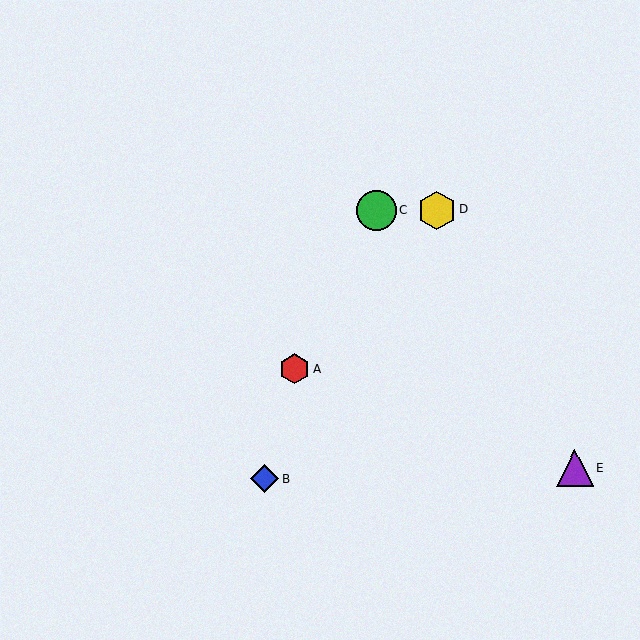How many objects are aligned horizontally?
2 objects (C, D) are aligned horizontally.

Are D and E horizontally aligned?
No, D is at y≈210 and E is at y≈468.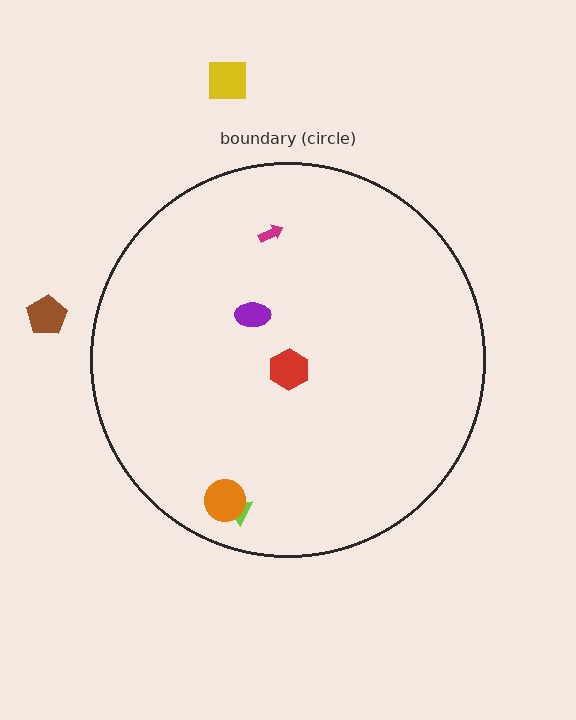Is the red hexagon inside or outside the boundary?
Inside.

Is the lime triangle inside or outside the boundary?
Inside.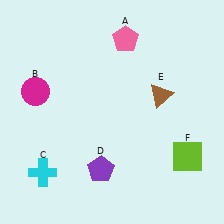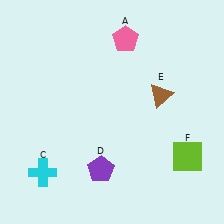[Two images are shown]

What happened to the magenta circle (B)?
The magenta circle (B) was removed in Image 2. It was in the top-left area of Image 1.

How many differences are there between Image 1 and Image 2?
There is 1 difference between the two images.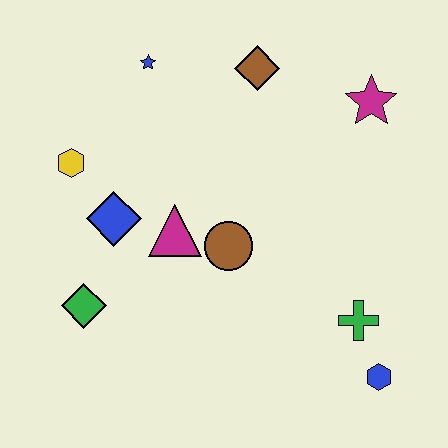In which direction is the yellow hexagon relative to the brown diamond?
The yellow hexagon is to the left of the brown diamond.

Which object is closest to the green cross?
The blue hexagon is closest to the green cross.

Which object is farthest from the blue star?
The blue hexagon is farthest from the blue star.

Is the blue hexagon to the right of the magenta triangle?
Yes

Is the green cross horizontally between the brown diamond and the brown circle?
No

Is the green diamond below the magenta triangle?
Yes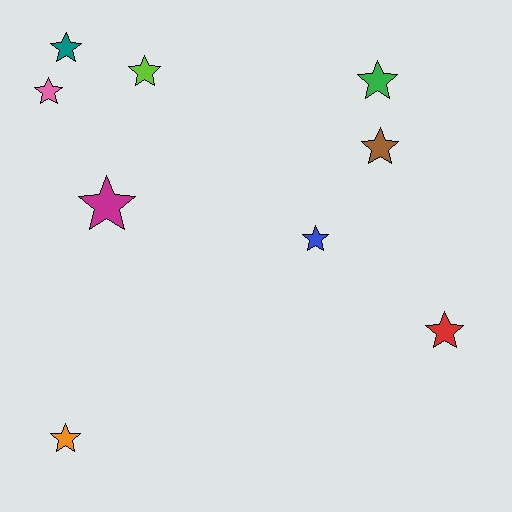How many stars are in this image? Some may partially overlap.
There are 9 stars.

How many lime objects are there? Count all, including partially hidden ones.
There is 1 lime object.